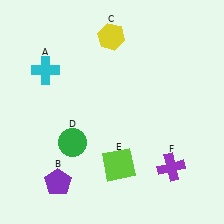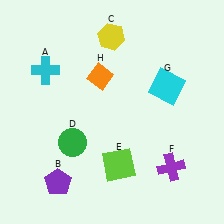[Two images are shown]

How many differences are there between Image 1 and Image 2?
There are 2 differences between the two images.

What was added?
A cyan square (G), an orange diamond (H) were added in Image 2.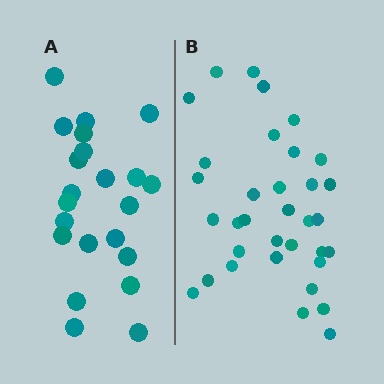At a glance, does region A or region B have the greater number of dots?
Region B (the right region) has more dots.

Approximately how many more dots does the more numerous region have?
Region B has roughly 12 or so more dots than region A.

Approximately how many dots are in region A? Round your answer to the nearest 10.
About 20 dots. (The exact count is 22, which rounds to 20.)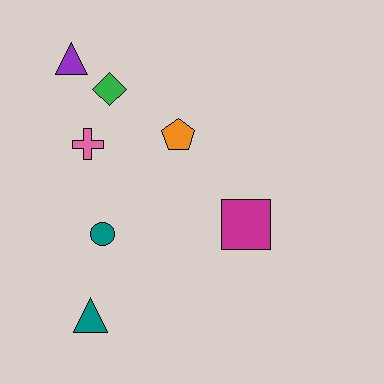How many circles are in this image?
There is 1 circle.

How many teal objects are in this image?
There are 2 teal objects.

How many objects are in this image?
There are 7 objects.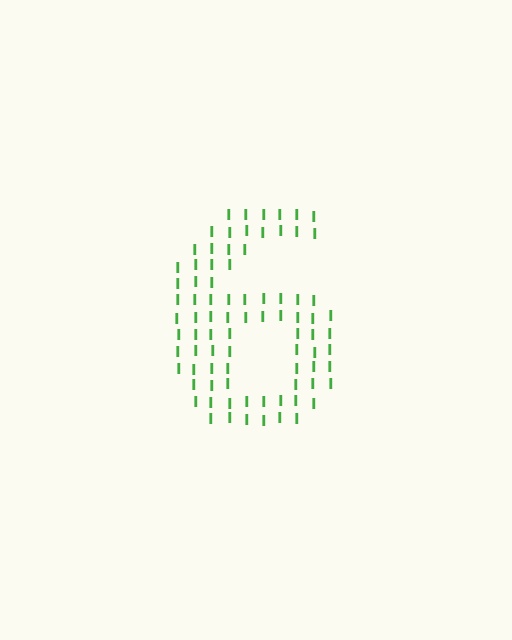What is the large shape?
The large shape is the digit 6.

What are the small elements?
The small elements are letter I's.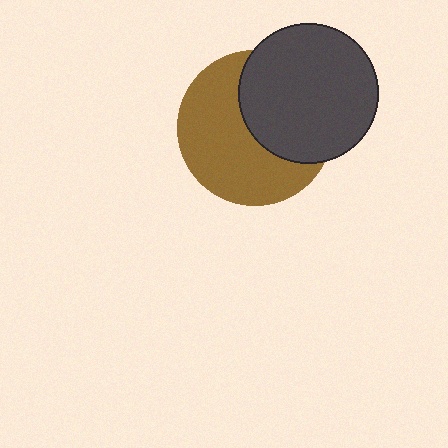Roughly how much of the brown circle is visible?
About half of it is visible (roughly 57%).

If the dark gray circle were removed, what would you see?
You would see the complete brown circle.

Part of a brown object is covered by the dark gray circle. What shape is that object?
It is a circle.